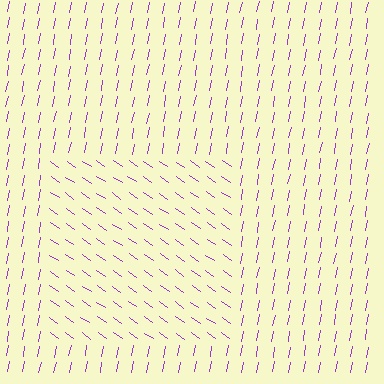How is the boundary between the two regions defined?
The boundary is defined purely by a change in line orientation (approximately 66 degrees difference). All lines are the same color and thickness.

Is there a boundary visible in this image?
Yes, there is a texture boundary formed by a change in line orientation.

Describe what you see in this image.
The image is filled with small purple line segments. A rectangle region in the image has lines oriented differently from the surrounding lines, creating a visible texture boundary.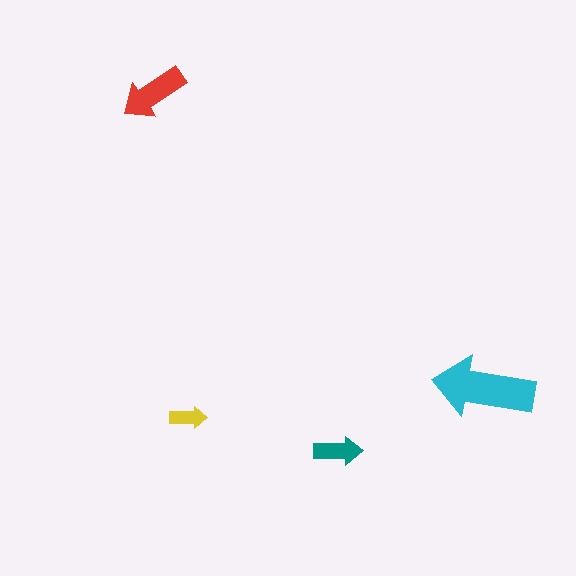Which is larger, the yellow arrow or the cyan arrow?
The cyan one.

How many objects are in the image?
There are 4 objects in the image.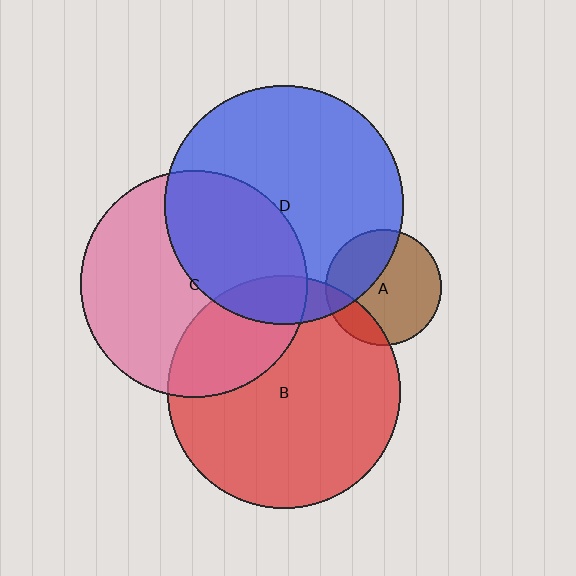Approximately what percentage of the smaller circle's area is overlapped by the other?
Approximately 35%.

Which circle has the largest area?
Circle D (blue).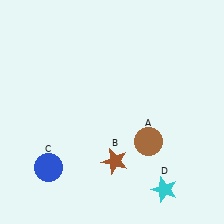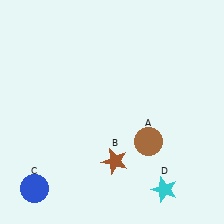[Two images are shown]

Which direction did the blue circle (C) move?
The blue circle (C) moved down.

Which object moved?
The blue circle (C) moved down.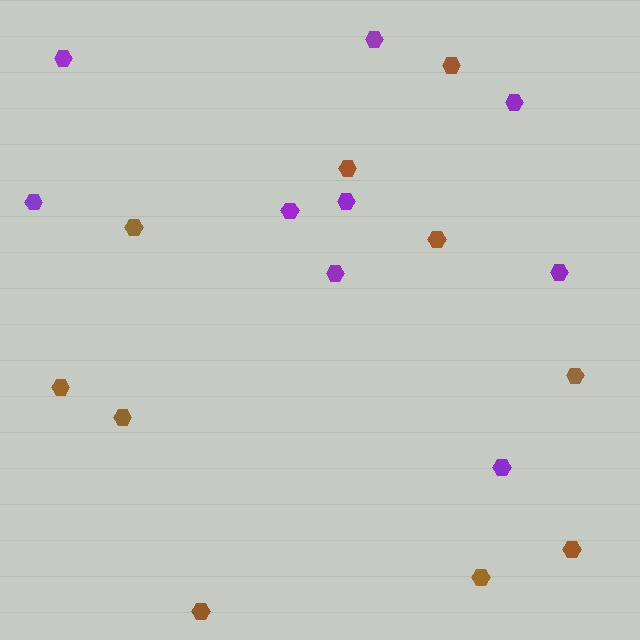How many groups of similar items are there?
There are 2 groups: one group of purple hexagons (9) and one group of brown hexagons (10).